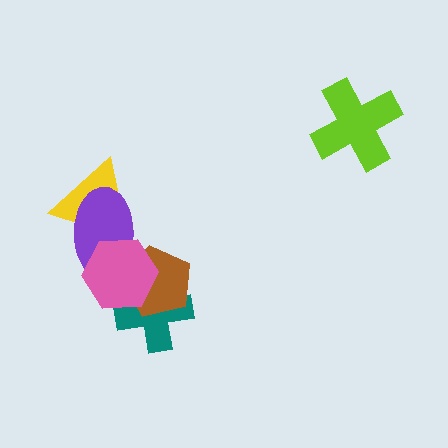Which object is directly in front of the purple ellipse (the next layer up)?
The brown pentagon is directly in front of the purple ellipse.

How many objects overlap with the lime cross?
0 objects overlap with the lime cross.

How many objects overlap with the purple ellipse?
3 objects overlap with the purple ellipse.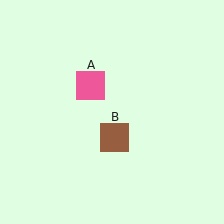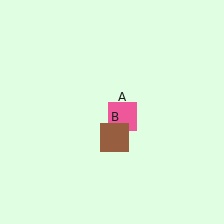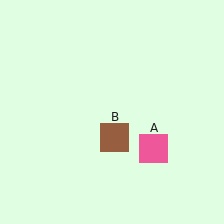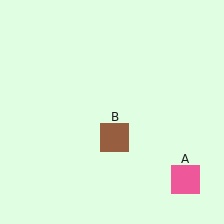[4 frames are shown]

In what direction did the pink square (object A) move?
The pink square (object A) moved down and to the right.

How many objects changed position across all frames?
1 object changed position: pink square (object A).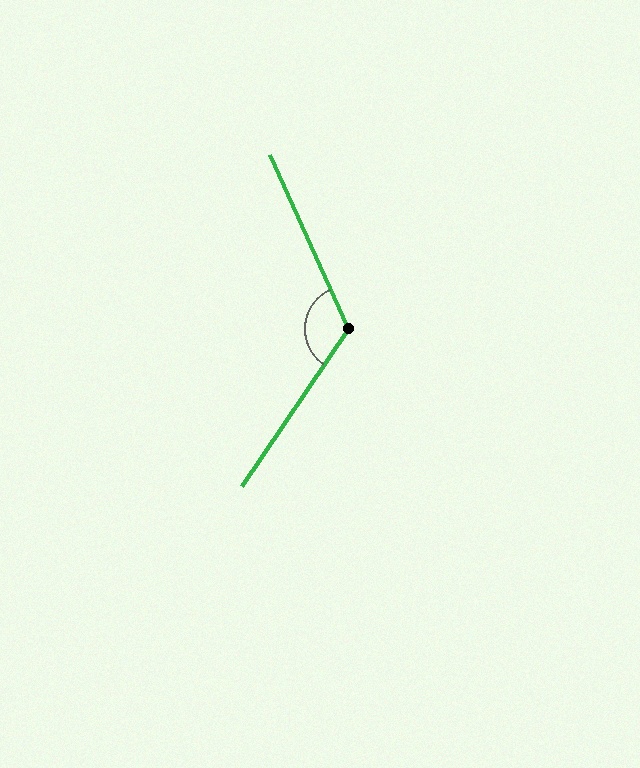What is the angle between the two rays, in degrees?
Approximately 122 degrees.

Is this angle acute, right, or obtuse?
It is obtuse.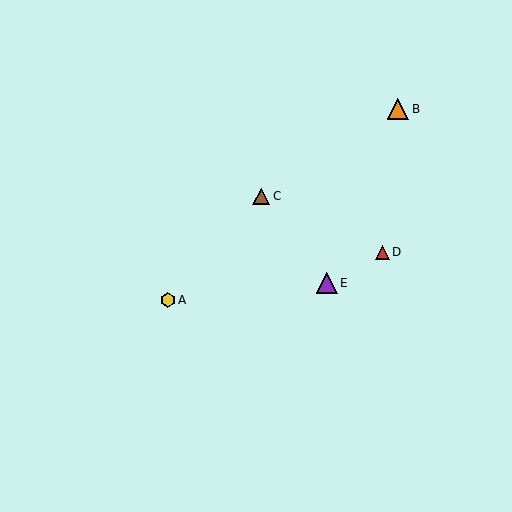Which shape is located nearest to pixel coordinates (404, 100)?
The orange triangle (labeled B) at (398, 109) is nearest to that location.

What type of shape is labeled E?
Shape E is a purple triangle.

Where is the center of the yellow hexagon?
The center of the yellow hexagon is at (168, 300).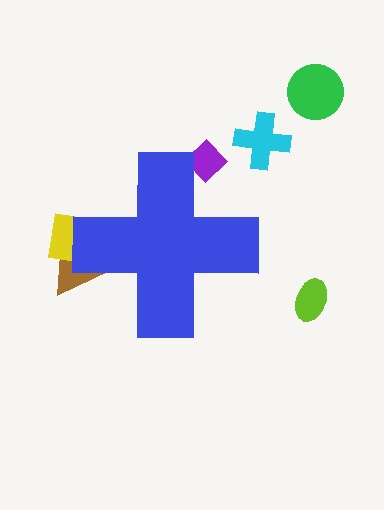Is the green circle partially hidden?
No, the green circle is fully visible.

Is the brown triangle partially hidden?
Yes, the brown triangle is partially hidden behind the blue cross.